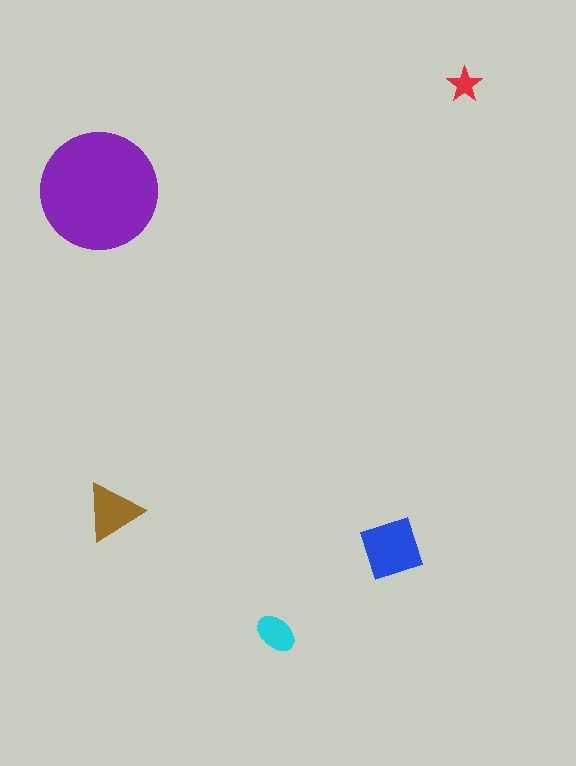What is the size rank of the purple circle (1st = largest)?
1st.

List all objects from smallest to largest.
The red star, the cyan ellipse, the brown triangle, the blue square, the purple circle.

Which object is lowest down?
The cyan ellipse is bottommost.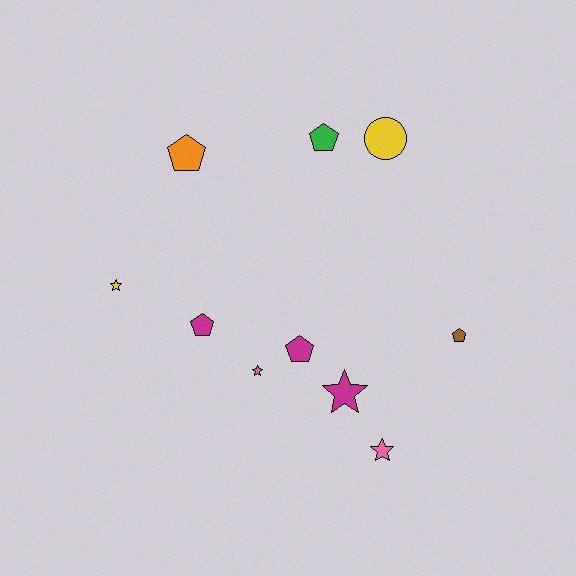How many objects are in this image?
There are 10 objects.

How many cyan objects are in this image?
There are no cyan objects.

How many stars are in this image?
There are 4 stars.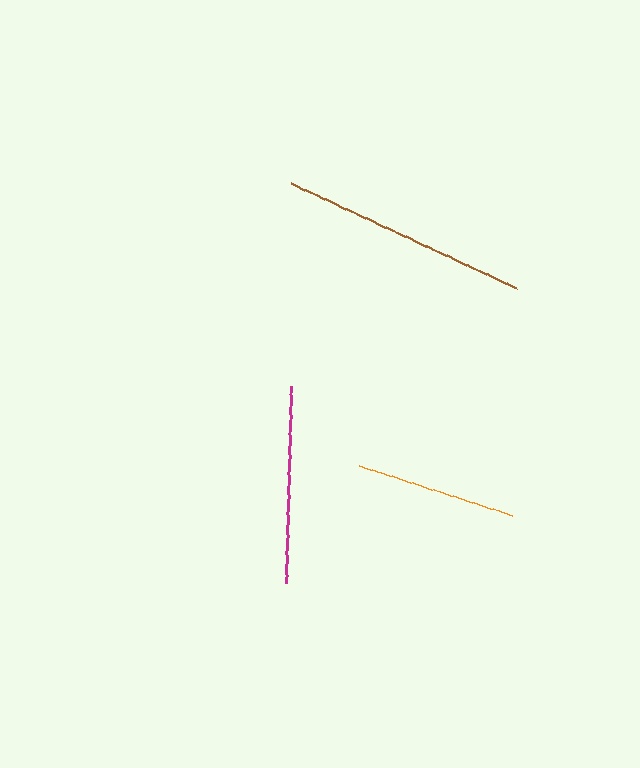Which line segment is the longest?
The brown line is the longest at approximately 248 pixels.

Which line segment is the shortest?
The orange line is the shortest at approximately 161 pixels.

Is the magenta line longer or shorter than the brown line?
The brown line is longer than the magenta line.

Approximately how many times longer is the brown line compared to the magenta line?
The brown line is approximately 1.3 times the length of the magenta line.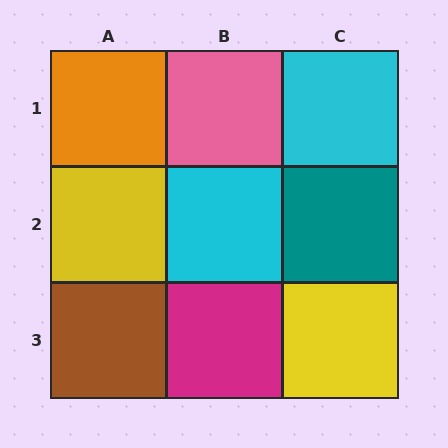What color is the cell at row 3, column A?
Brown.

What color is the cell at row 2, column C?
Teal.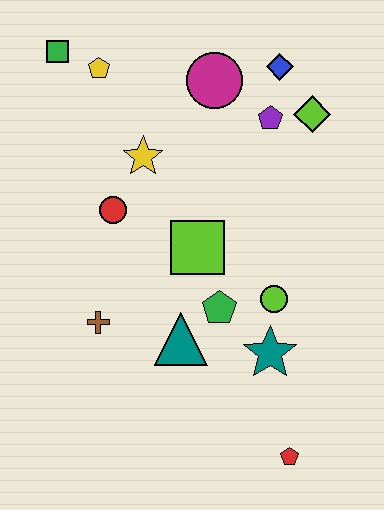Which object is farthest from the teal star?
The green square is farthest from the teal star.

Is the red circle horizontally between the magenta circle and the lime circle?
No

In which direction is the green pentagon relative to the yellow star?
The green pentagon is below the yellow star.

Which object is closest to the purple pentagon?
The lime diamond is closest to the purple pentagon.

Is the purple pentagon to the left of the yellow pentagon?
No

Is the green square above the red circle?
Yes